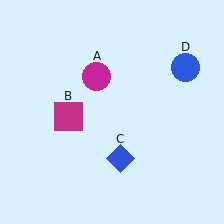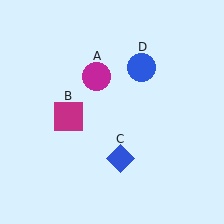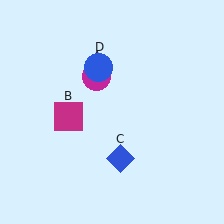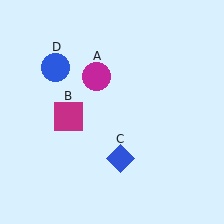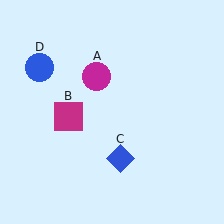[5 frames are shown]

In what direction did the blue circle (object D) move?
The blue circle (object D) moved left.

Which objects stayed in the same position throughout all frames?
Magenta circle (object A) and magenta square (object B) and blue diamond (object C) remained stationary.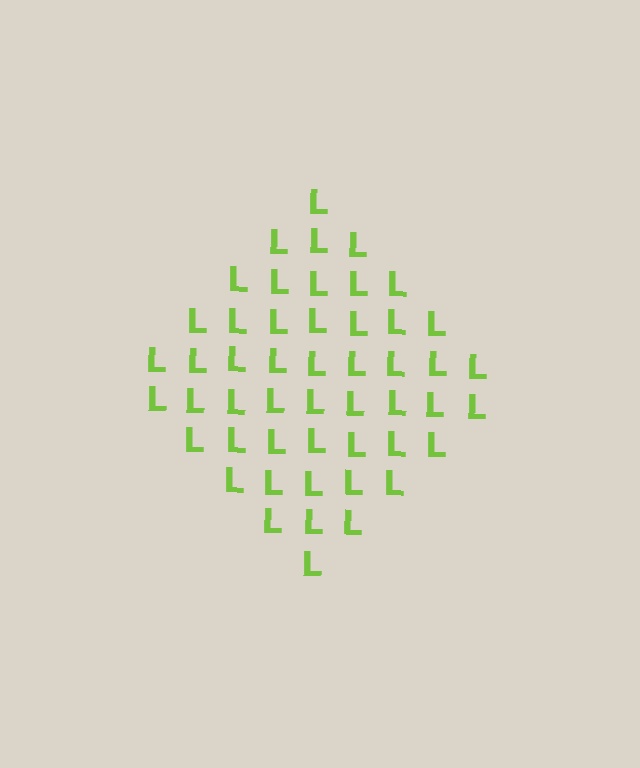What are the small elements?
The small elements are letter L's.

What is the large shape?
The large shape is a diamond.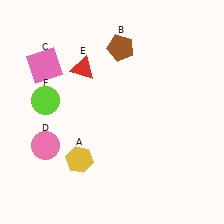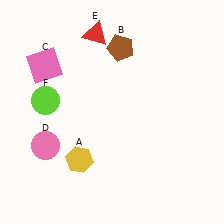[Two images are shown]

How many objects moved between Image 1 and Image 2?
1 object moved between the two images.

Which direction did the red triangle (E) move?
The red triangle (E) moved up.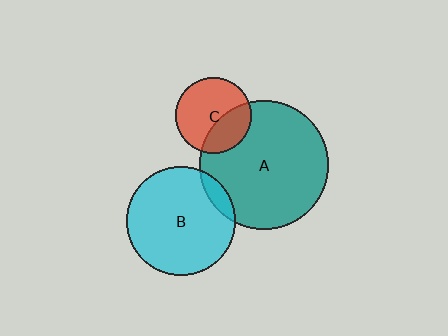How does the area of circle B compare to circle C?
Approximately 2.1 times.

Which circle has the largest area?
Circle A (teal).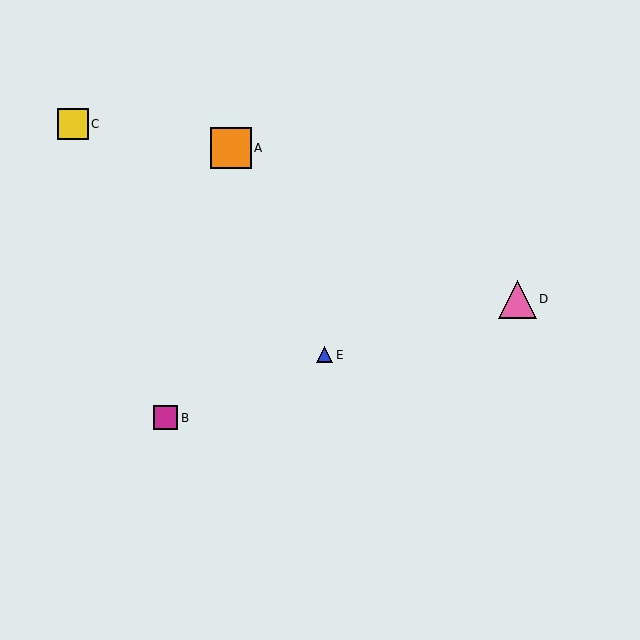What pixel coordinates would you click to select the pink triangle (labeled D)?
Click at (517, 299) to select the pink triangle D.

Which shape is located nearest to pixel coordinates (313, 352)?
The blue triangle (labeled E) at (325, 355) is nearest to that location.